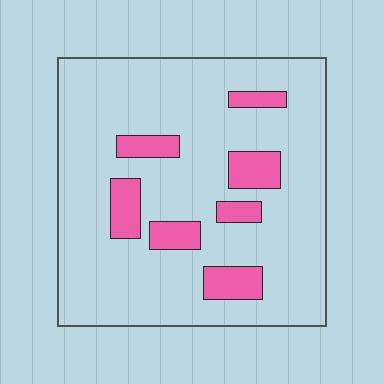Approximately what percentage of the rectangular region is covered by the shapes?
Approximately 15%.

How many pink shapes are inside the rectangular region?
7.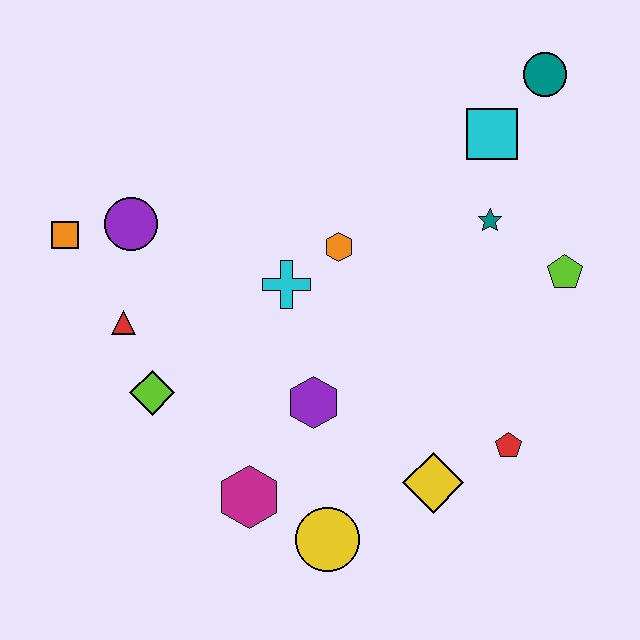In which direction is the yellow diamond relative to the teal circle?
The yellow diamond is below the teal circle.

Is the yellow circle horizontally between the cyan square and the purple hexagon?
Yes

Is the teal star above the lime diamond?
Yes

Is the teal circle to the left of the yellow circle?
No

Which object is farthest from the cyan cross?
The teal circle is farthest from the cyan cross.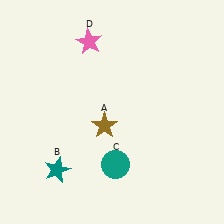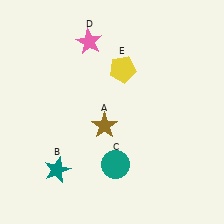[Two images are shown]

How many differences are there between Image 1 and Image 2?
There is 1 difference between the two images.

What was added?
A yellow pentagon (E) was added in Image 2.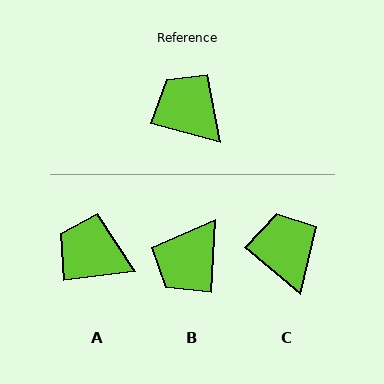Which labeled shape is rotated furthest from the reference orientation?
B, about 103 degrees away.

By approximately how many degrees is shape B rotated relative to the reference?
Approximately 103 degrees counter-clockwise.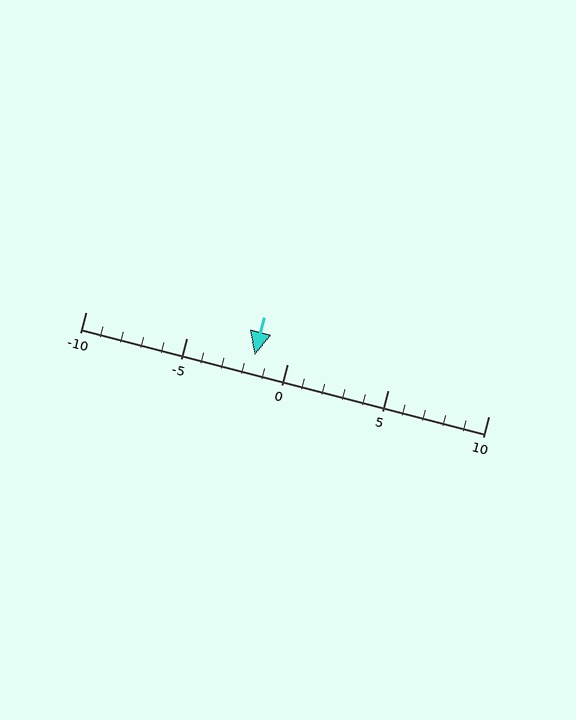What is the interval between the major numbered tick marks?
The major tick marks are spaced 5 units apart.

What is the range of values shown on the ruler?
The ruler shows values from -10 to 10.